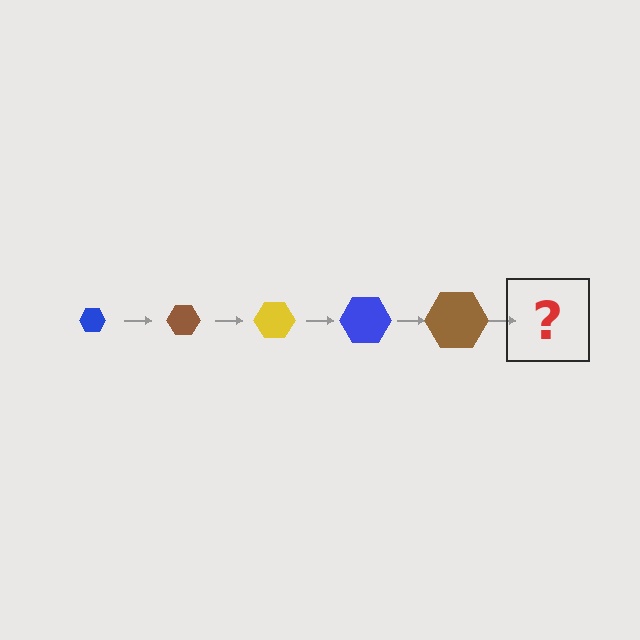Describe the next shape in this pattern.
It should be a yellow hexagon, larger than the previous one.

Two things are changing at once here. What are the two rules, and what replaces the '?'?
The two rules are that the hexagon grows larger each step and the color cycles through blue, brown, and yellow. The '?' should be a yellow hexagon, larger than the previous one.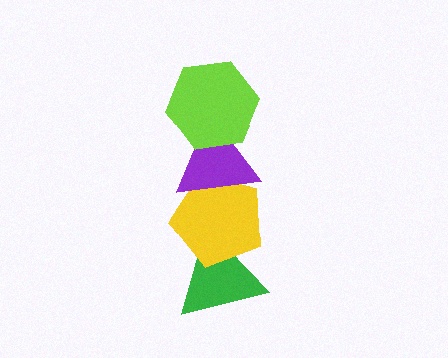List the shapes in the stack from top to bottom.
From top to bottom: the lime hexagon, the purple triangle, the yellow pentagon, the green triangle.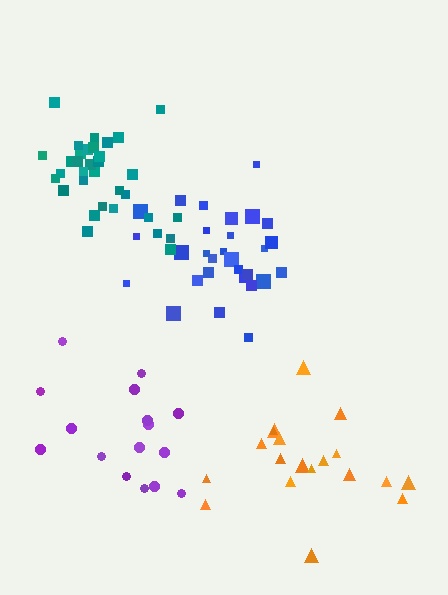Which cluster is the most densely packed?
Teal.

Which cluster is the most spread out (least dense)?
Orange.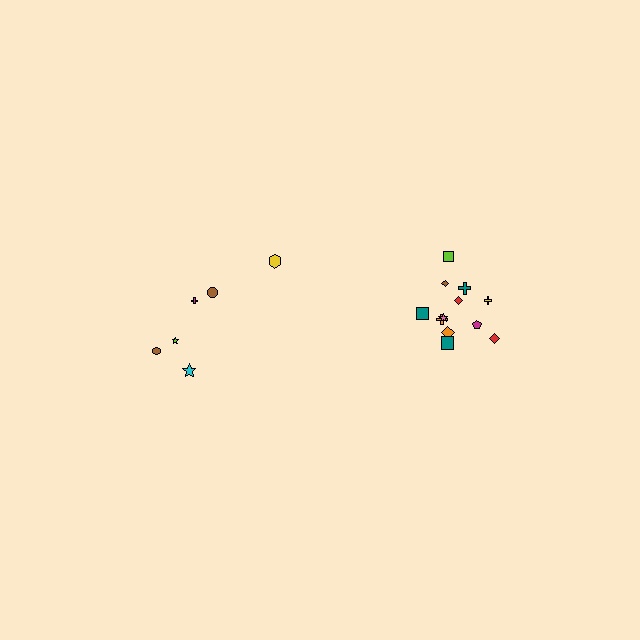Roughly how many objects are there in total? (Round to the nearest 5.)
Roughly 20 objects in total.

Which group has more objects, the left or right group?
The right group.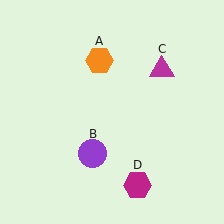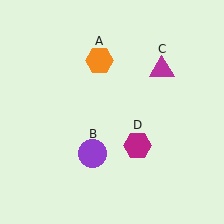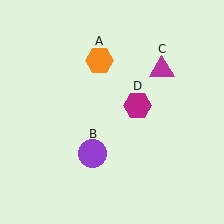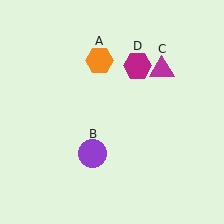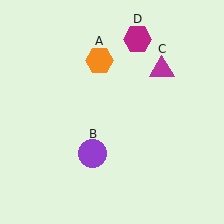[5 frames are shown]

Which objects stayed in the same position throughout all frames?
Orange hexagon (object A) and purple circle (object B) and magenta triangle (object C) remained stationary.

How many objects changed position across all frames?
1 object changed position: magenta hexagon (object D).